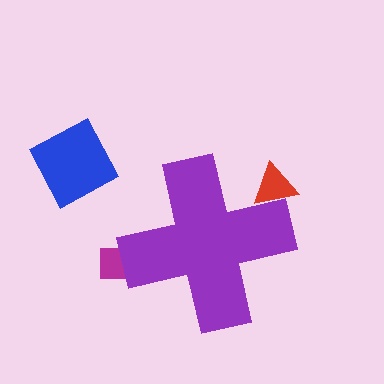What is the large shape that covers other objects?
A purple cross.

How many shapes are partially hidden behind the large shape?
2 shapes are partially hidden.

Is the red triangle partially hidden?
Yes, the red triangle is partially hidden behind the purple cross.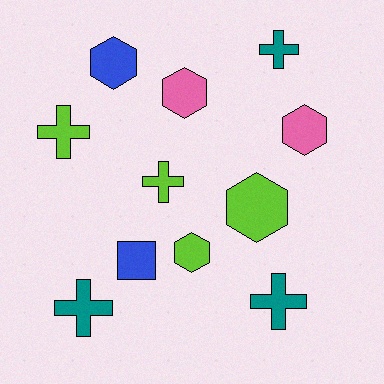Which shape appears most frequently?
Cross, with 5 objects.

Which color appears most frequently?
Lime, with 4 objects.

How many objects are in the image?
There are 11 objects.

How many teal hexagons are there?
There are no teal hexagons.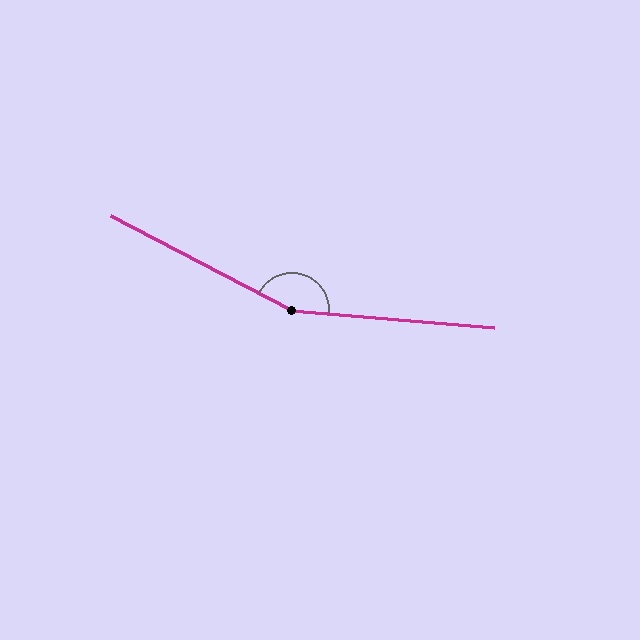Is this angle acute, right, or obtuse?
It is obtuse.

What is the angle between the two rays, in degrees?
Approximately 157 degrees.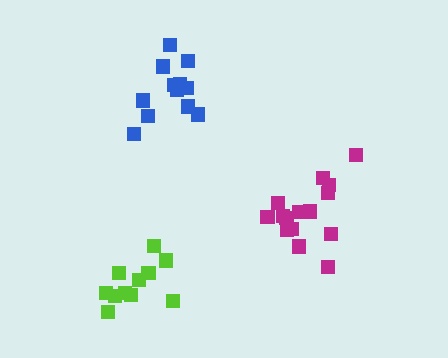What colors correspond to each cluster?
The clusters are colored: lime, blue, magenta.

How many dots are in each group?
Group 1: 11 dots, Group 2: 12 dots, Group 3: 15 dots (38 total).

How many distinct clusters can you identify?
There are 3 distinct clusters.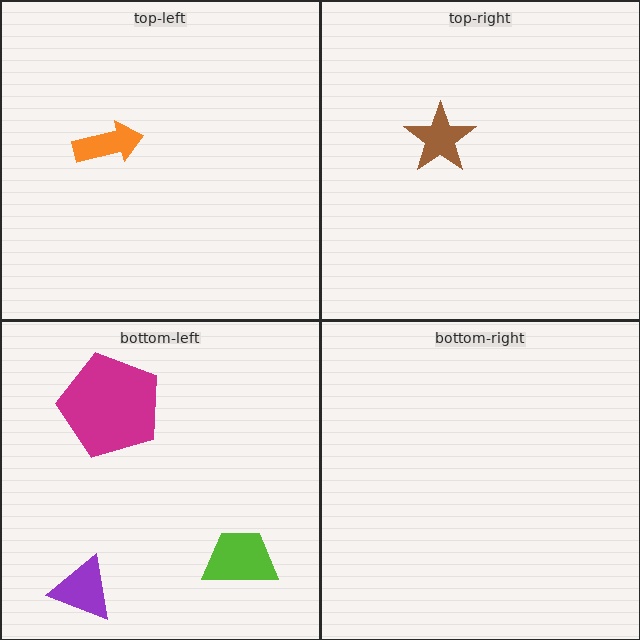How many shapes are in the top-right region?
1.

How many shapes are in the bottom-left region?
3.